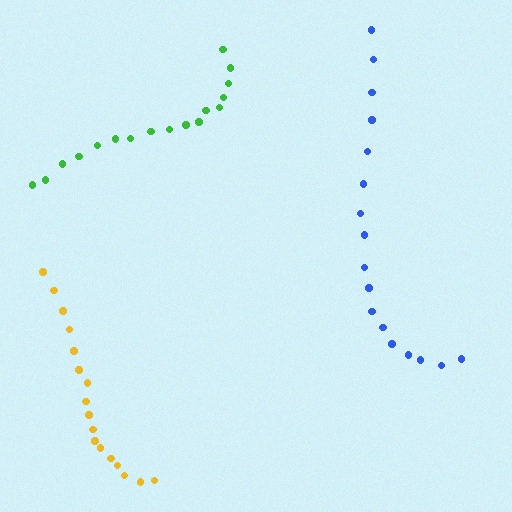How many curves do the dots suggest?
There are 3 distinct paths.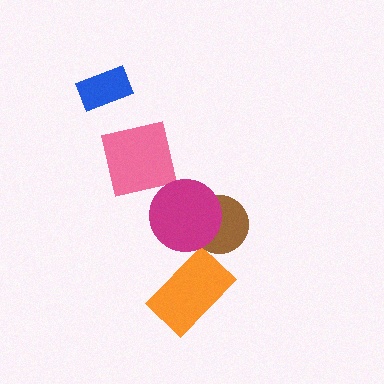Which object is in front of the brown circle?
The magenta circle is in front of the brown circle.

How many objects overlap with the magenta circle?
1 object overlaps with the magenta circle.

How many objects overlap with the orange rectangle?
0 objects overlap with the orange rectangle.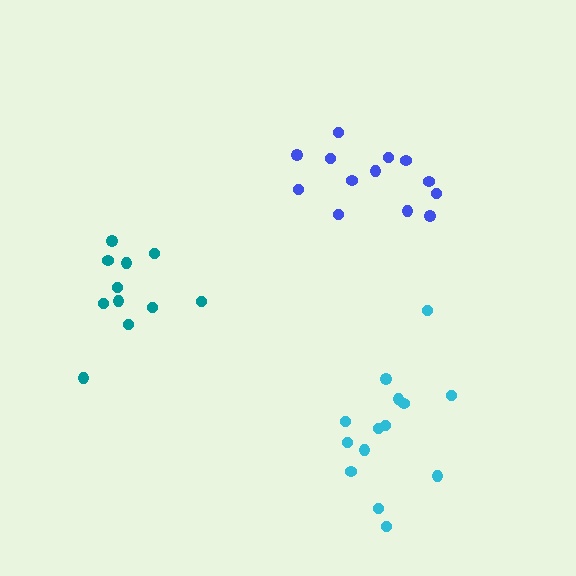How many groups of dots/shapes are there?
There are 3 groups.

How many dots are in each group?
Group 1: 11 dots, Group 2: 14 dots, Group 3: 13 dots (38 total).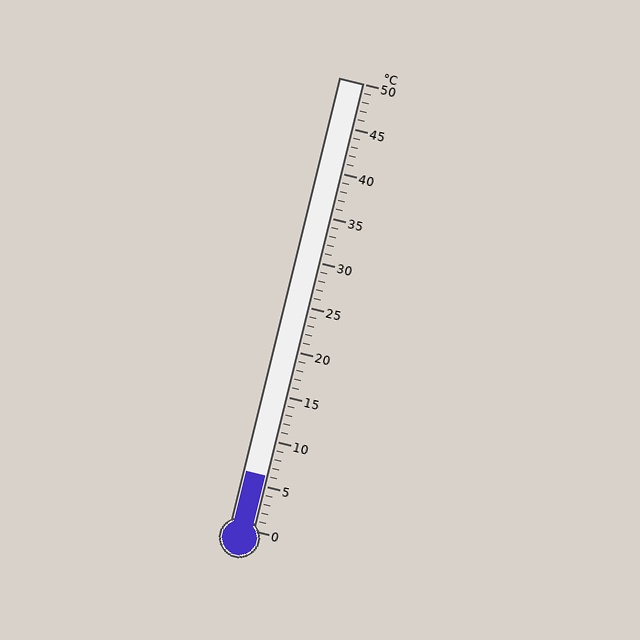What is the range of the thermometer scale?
The thermometer scale ranges from 0°C to 50°C.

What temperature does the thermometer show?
The thermometer shows approximately 6°C.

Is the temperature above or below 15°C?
The temperature is below 15°C.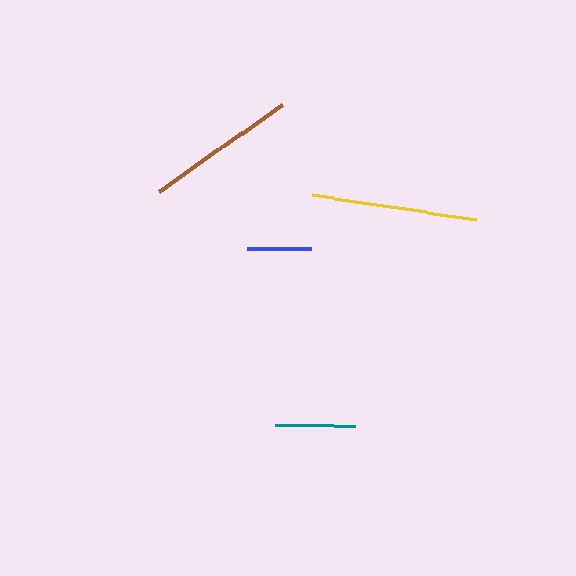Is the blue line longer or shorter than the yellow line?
The yellow line is longer than the blue line.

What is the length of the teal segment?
The teal segment is approximately 80 pixels long.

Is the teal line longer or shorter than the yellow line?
The yellow line is longer than the teal line.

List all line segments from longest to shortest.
From longest to shortest: yellow, brown, teal, blue.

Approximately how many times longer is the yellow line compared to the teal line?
The yellow line is approximately 2.1 times the length of the teal line.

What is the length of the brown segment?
The brown segment is approximately 149 pixels long.